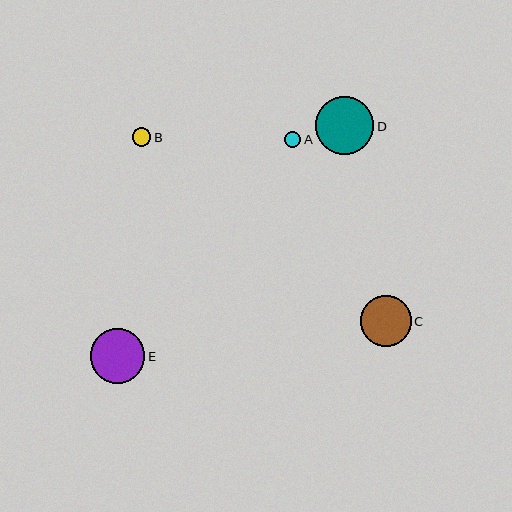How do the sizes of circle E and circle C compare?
Circle E and circle C are approximately the same size.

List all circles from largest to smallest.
From largest to smallest: D, E, C, B, A.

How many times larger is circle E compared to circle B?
Circle E is approximately 2.9 times the size of circle B.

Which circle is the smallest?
Circle A is the smallest with a size of approximately 16 pixels.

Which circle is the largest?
Circle D is the largest with a size of approximately 58 pixels.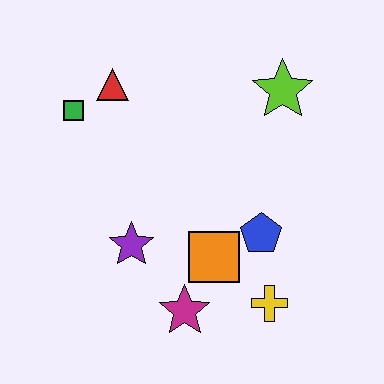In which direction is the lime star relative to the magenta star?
The lime star is above the magenta star.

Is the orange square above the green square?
No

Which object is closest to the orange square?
The blue pentagon is closest to the orange square.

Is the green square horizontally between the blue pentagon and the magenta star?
No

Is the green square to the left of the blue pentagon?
Yes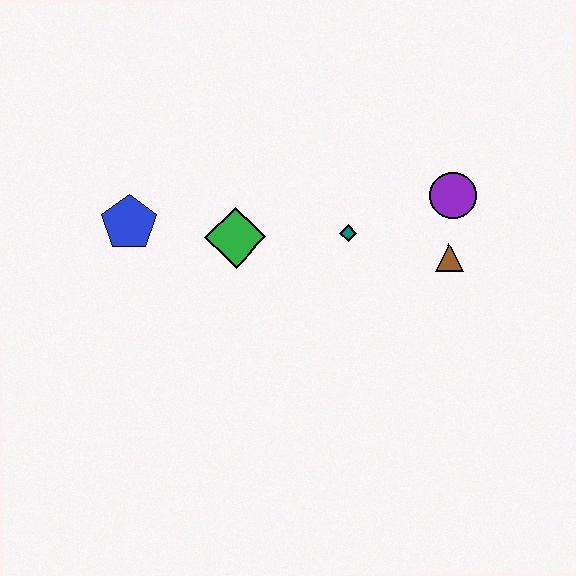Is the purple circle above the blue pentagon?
Yes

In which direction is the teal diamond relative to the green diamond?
The teal diamond is to the right of the green diamond.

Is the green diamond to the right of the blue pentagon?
Yes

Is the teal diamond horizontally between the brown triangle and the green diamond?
Yes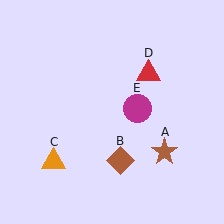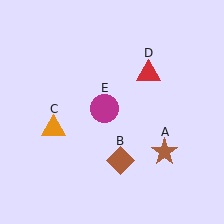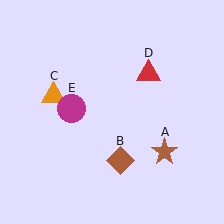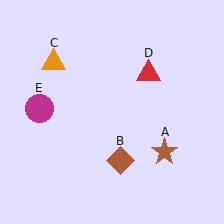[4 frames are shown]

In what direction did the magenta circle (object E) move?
The magenta circle (object E) moved left.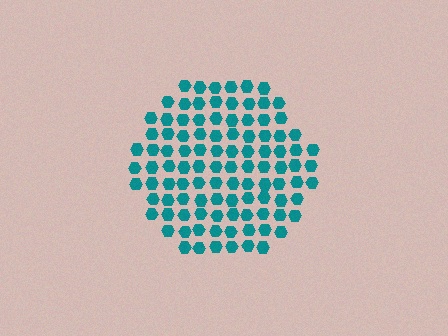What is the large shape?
The large shape is a hexagon.